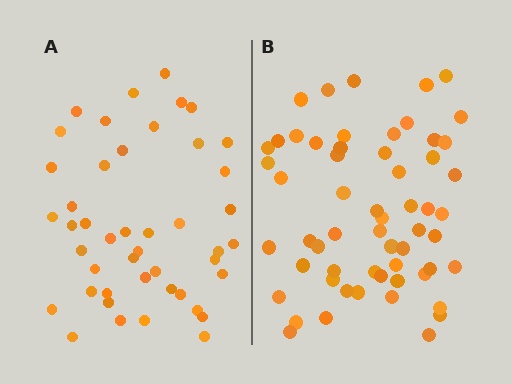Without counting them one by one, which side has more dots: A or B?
Region B (the right region) has more dots.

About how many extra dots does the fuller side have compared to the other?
Region B has approximately 15 more dots than region A.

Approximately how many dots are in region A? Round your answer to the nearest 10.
About 40 dots. (The exact count is 45, which rounds to 40.)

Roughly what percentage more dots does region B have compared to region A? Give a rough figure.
About 30% more.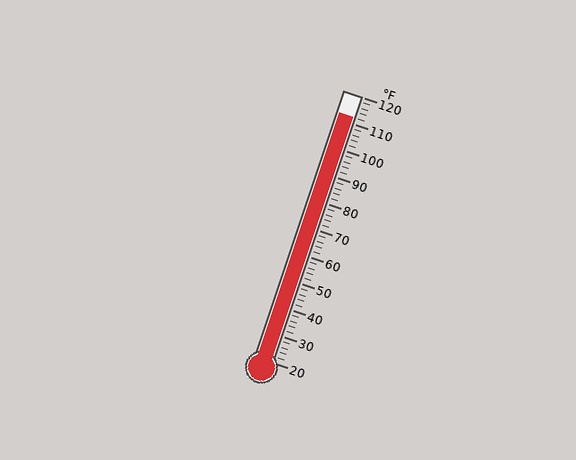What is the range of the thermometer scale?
The thermometer scale ranges from 20°F to 120°F.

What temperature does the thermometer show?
The thermometer shows approximately 112°F.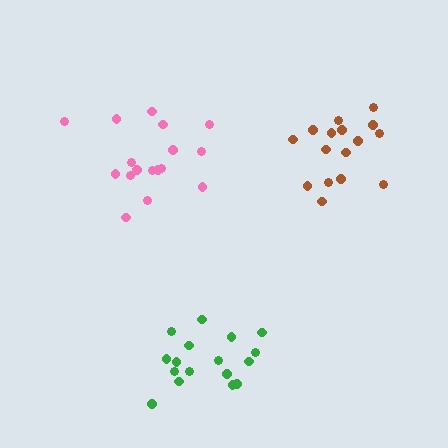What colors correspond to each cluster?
The clusters are colored: pink, brown, green.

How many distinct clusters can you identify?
There are 3 distinct clusters.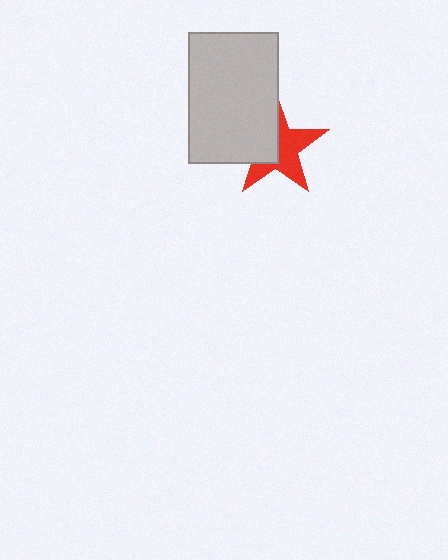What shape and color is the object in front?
The object in front is a light gray rectangle.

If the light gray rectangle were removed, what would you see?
You would see the complete red star.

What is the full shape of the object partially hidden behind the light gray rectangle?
The partially hidden object is a red star.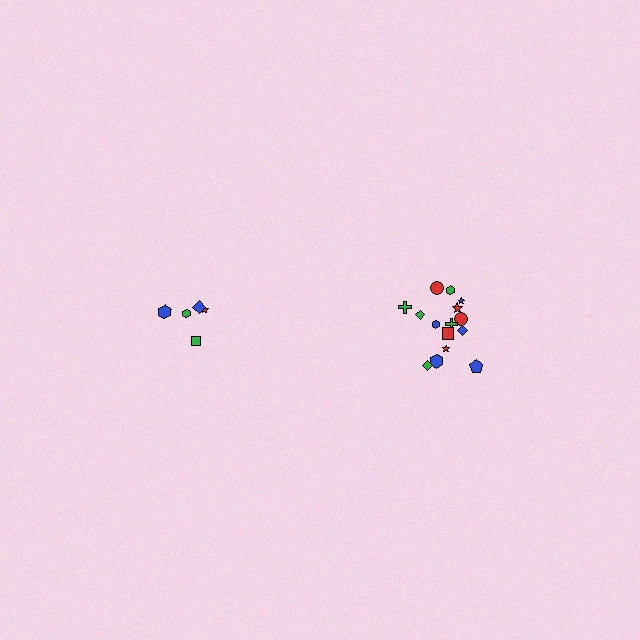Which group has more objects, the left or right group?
The right group.